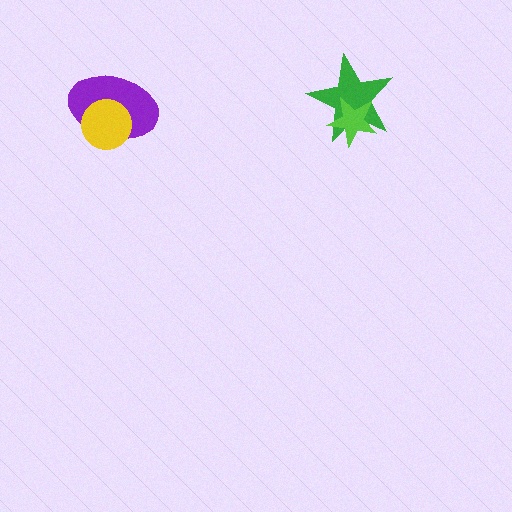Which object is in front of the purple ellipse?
The yellow circle is in front of the purple ellipse.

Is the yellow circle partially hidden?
No, no other shape covers it.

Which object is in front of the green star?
The lime star is in front of the green star.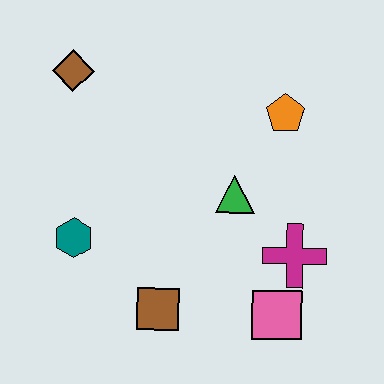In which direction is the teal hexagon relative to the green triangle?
The teal hexagon is to the left of the green triangle.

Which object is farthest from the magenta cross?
The brown diamond is farthest from the magenta cross.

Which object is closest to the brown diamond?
The teal hexagon is closest to the brown diamond.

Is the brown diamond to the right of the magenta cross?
No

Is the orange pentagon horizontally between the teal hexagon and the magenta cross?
Yes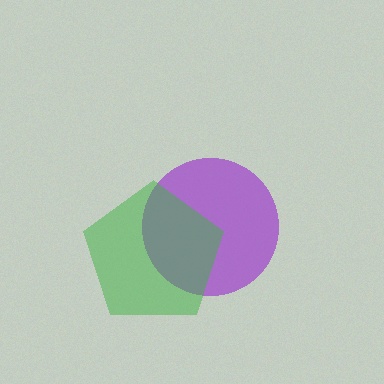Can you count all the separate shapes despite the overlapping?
Yes, there are 2 separate shapes.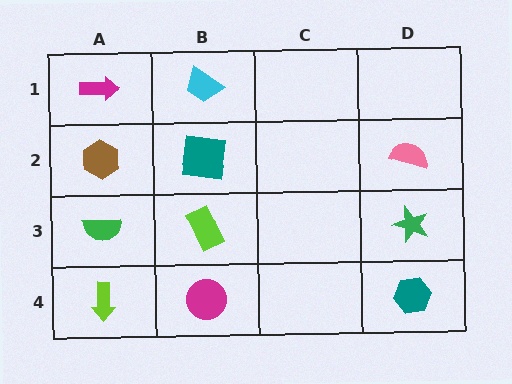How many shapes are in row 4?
3 shapes.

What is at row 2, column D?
A pink semicircle.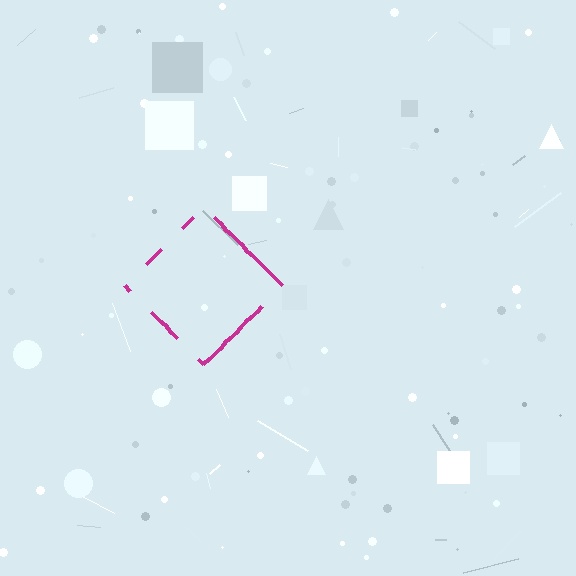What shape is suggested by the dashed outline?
The dashed outline suggests a diamond.